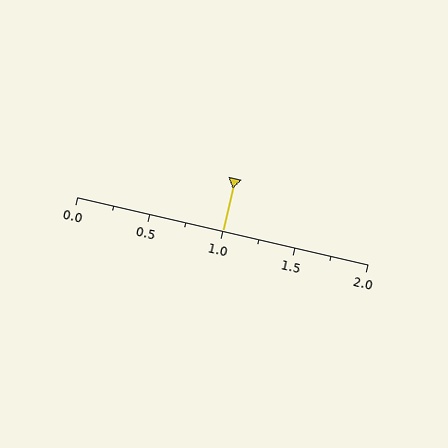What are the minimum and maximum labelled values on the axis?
The axis runs from 0.0 to 2.0.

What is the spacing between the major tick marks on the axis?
The major ticks are spaced 0.5 apart.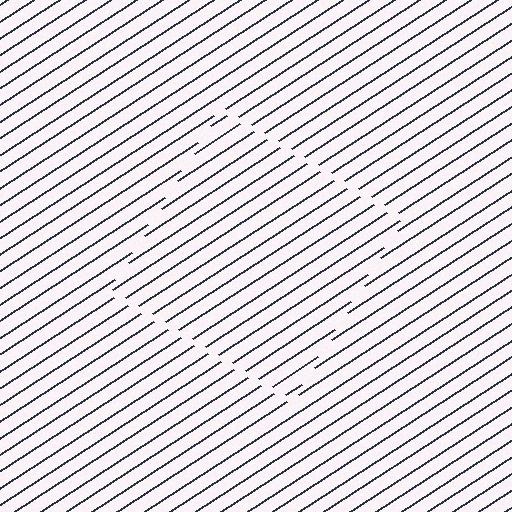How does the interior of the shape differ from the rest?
The interior of the shape contains the same grating, shifted by half a period — the contour is defined by the phase discontinuity where line-ends from the inner and outer gratings abut.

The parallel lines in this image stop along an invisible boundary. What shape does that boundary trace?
An illusory square. The interior of the shape contains the same grating, shifted by half a period — the contour is defined by the phase discontinuity where line-ends from the inner and outer gratings abut.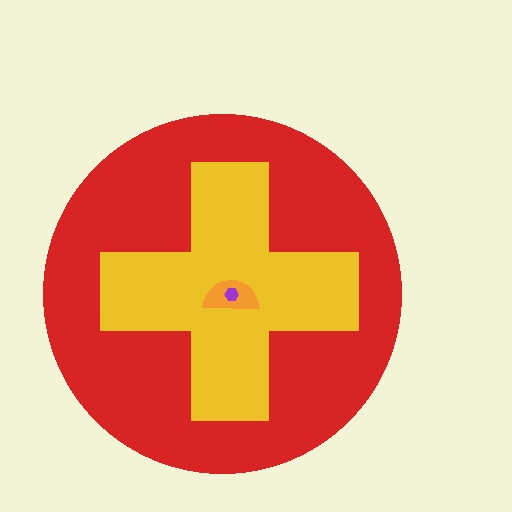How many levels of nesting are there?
4.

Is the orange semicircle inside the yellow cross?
Yes.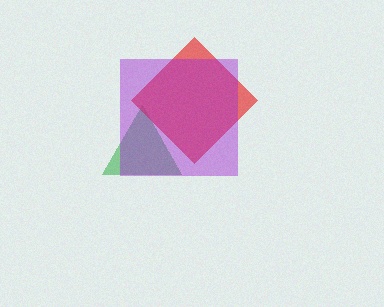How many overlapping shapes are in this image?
There are 3 overlapping shapes in the image.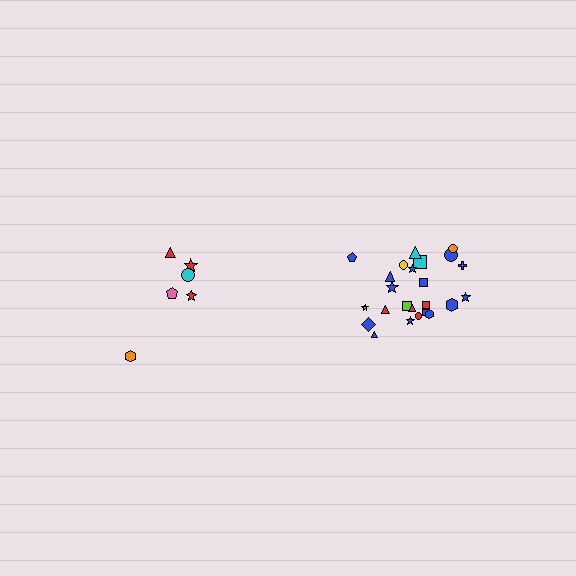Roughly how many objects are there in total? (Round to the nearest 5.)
Roughly 30 objects in total.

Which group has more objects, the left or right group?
The right group.